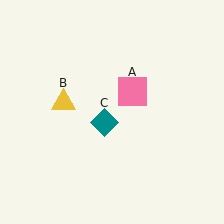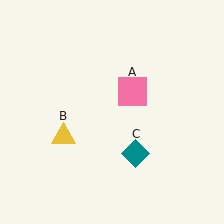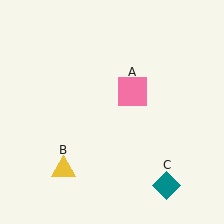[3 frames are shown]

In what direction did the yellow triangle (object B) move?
The yellow triangle (object B) moved down.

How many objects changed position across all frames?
2 objects changed position: yellow triangle (object B), teal diamond (object C).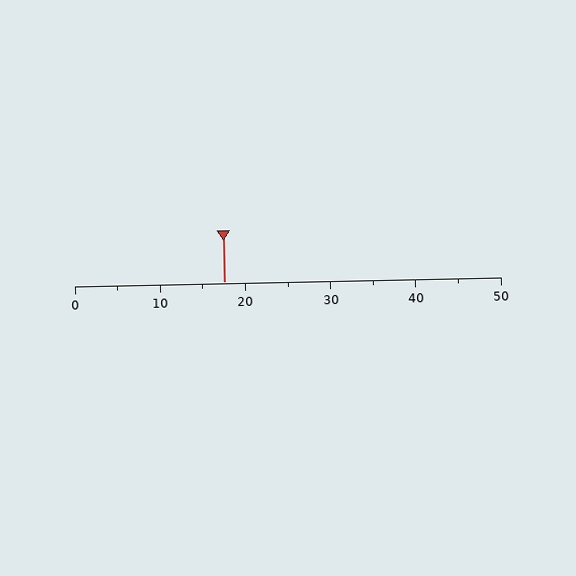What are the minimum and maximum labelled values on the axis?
The axis runs from 0 to 50.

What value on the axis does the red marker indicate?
The marker indicates approximately 17.5.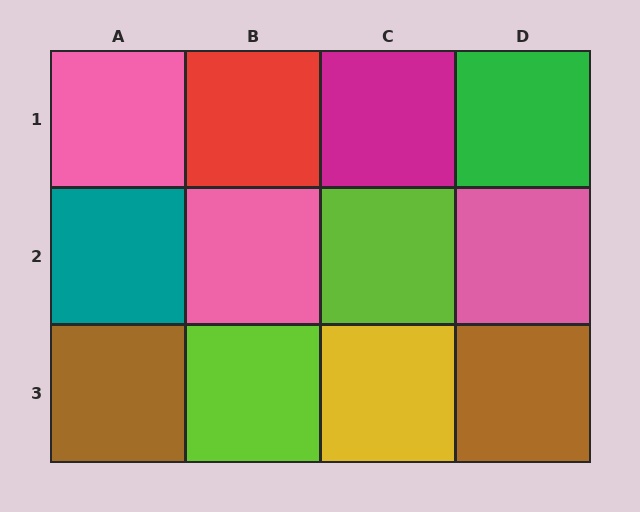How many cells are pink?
3 cells are pink.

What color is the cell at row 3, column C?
Yellow.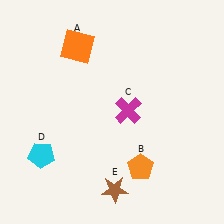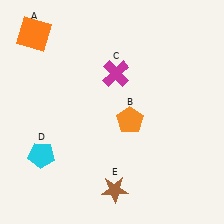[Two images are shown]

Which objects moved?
The objects that moved are: the orange square (A), the orange pentagon (B), the magenta cross (C).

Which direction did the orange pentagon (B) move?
The orange pentagon (B) moved up.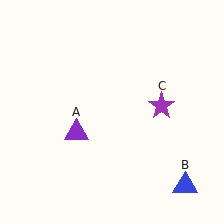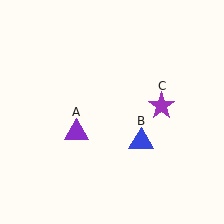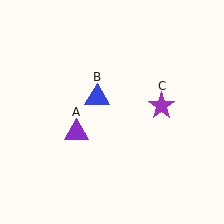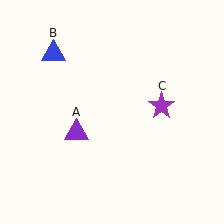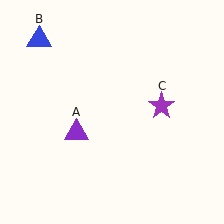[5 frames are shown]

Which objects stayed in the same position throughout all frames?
Purple triangle (object A) and purple star (object C) remained stationary.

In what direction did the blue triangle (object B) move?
The blue triangle (object B) moved up and to the left.